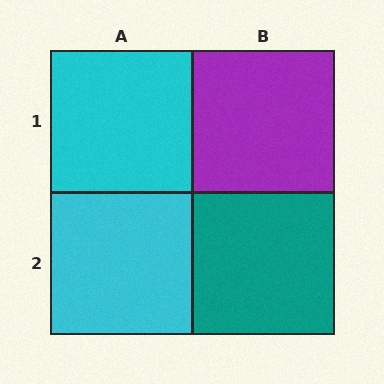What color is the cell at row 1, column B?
Purple.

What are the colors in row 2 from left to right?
Cyan, teal.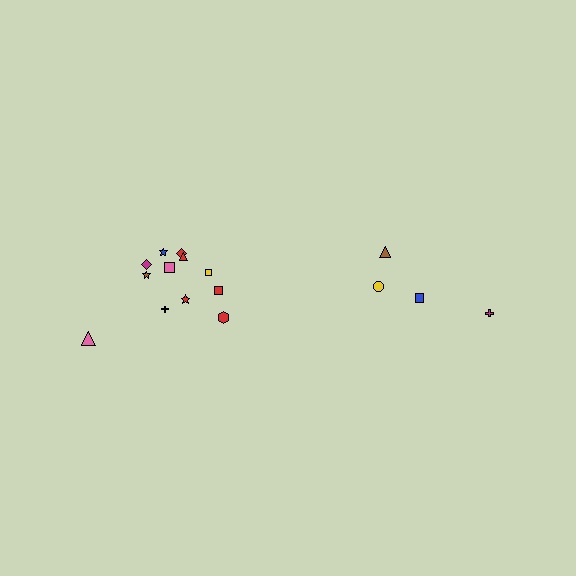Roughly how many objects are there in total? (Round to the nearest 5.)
Roughly 15 objects in total.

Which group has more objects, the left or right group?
The left group.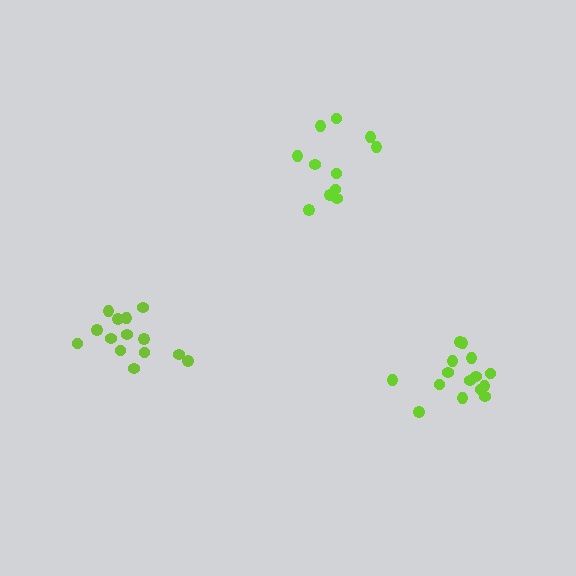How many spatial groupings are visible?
There are 3 spatial groupings.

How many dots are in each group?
Group 1: 11 dots, Group 2: 15 dots, Group 3: 14 dots (40 total).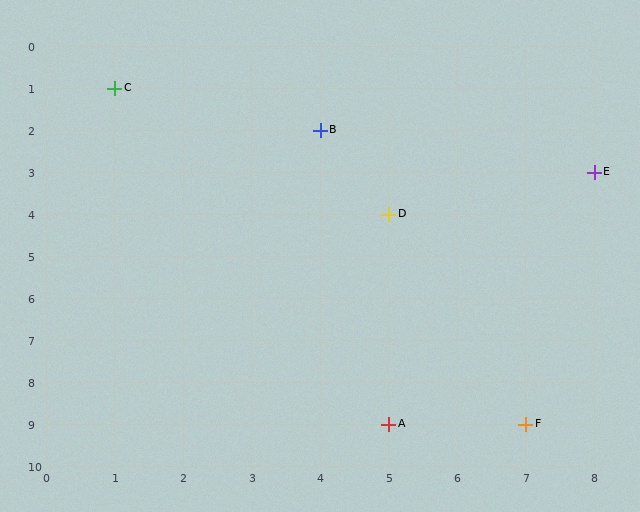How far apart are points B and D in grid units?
Points B and D are 1 column and 2 rows apart (about 2.2 grid units diagonally).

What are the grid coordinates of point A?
Point A is at grid coordinates (5, 9).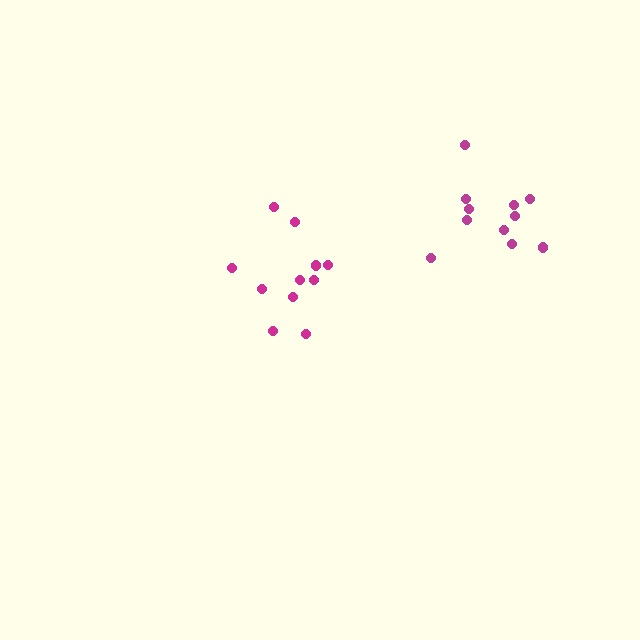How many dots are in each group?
Group 1: 11 dots, Group 2: 11 dots (22 total).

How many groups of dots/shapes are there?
There are 2 groups.